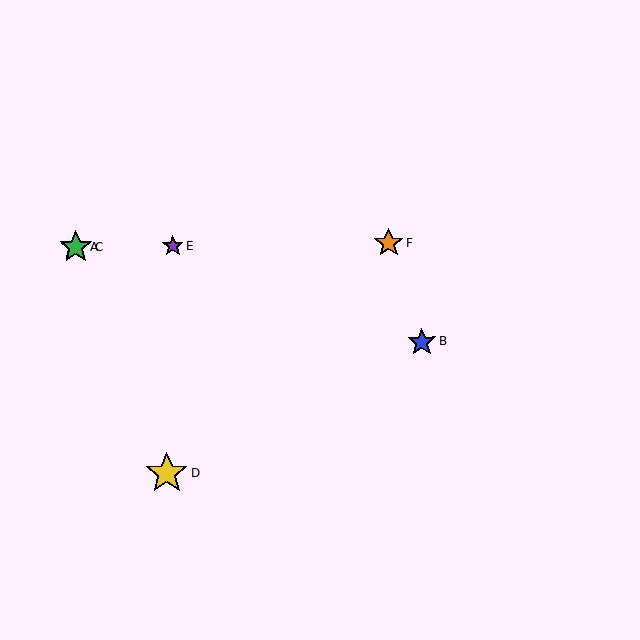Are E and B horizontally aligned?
No, E is at y≈246 and B is at y≈342.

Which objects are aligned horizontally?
Objects A, C, E, F are aligned horizontally.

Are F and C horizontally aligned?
Yes, both are at y≈243.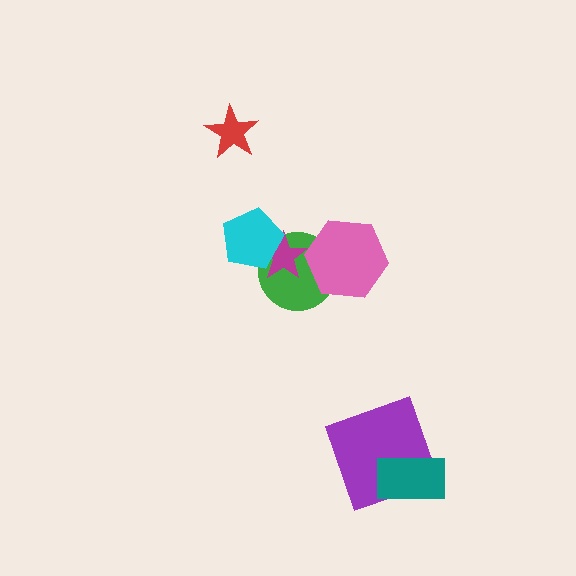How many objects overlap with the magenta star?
2 objects overlap with the magenta star.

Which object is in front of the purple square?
The teal rectangle is in front of the purple square.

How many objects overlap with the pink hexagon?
1 object overlaps with the pink hexagon.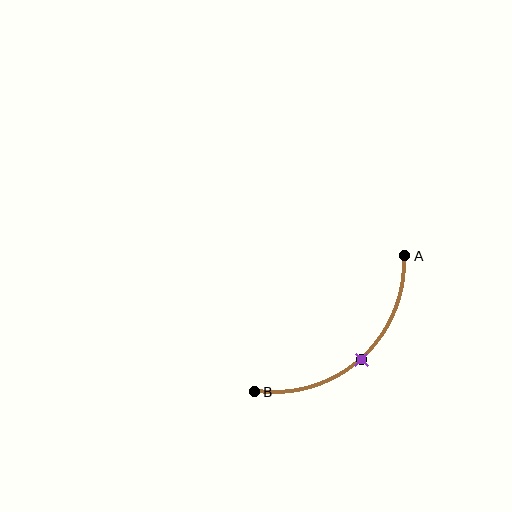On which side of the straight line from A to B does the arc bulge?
The arc bulges below and to the right of the straight line connecting A and B.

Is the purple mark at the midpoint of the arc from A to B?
Yes. The purple mark lies on the arc at equal arc-length from both A and B — it is the arc midpoint.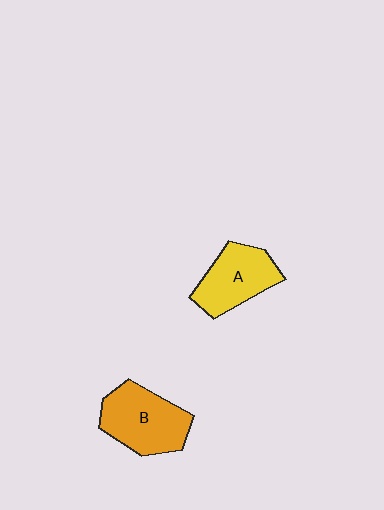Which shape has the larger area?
Shape B (orange).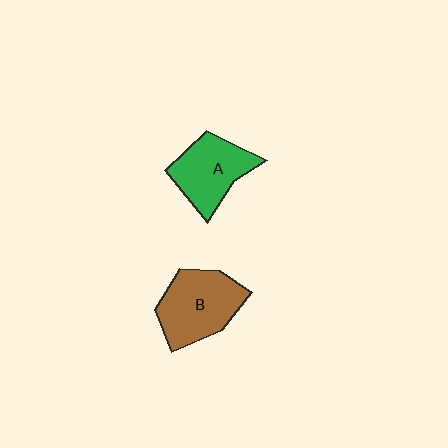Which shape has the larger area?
Shape B (brown).